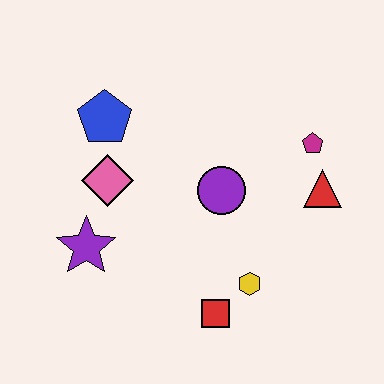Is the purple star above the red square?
Yes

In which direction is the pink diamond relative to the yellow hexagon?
The pink diamond is to the left of the yellow hexagon.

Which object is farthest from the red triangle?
The purple star is farthest from the red triangle.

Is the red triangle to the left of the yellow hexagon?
No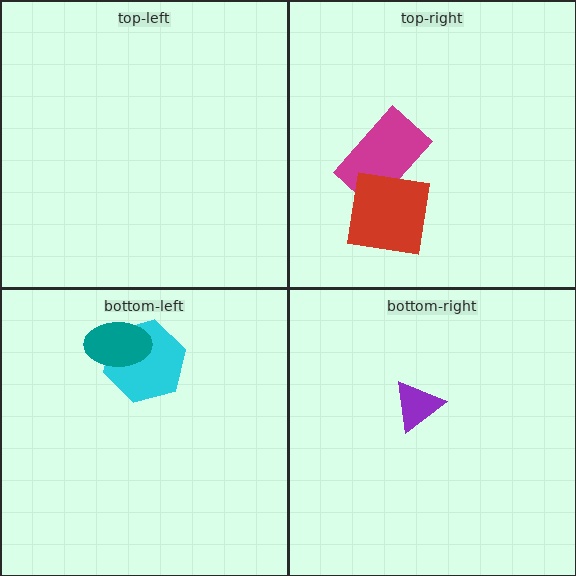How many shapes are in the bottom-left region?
2.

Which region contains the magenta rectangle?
The top-right region.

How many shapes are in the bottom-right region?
1.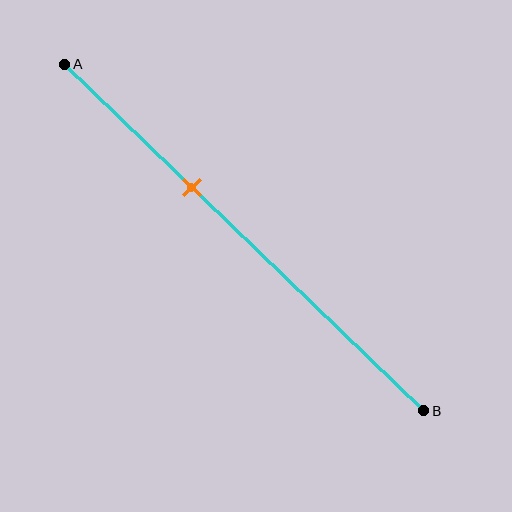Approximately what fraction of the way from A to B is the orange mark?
The orange mark is approximately 35% of the way from A to B.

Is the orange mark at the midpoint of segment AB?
No, the mark is at about 35% from A, not at the 50% midpoint.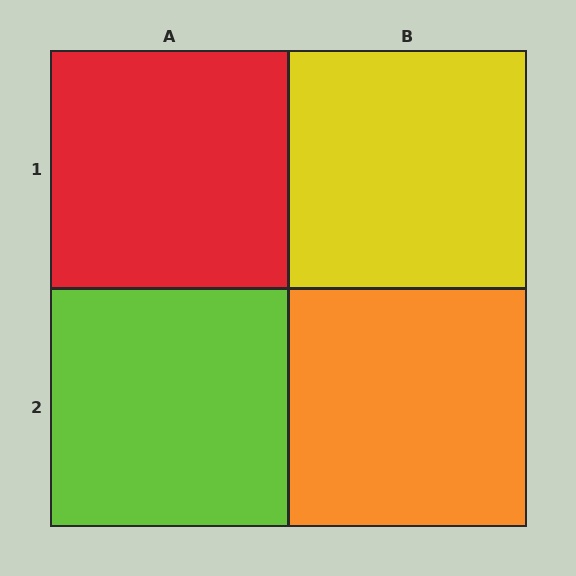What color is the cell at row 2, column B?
Orange.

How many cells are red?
1 cell is red.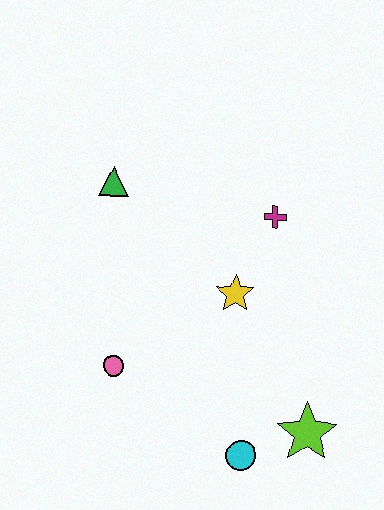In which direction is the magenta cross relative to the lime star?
The magenta cross is above the lime star.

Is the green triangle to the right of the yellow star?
No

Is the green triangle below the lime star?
No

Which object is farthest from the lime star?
The green triangle is farthest from the lime star.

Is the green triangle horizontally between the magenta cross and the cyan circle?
No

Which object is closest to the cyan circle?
The lime star is closest to the cyan circle.